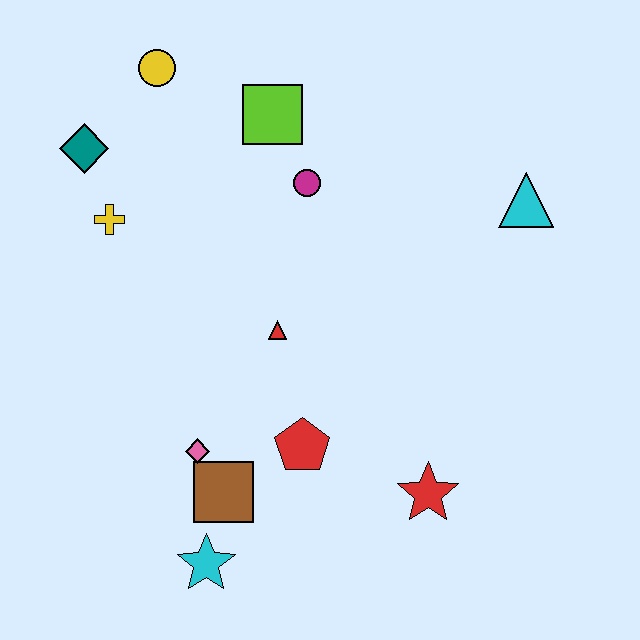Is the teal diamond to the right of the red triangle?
No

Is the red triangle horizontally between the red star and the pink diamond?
Yes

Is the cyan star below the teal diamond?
Yes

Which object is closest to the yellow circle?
The teal diamond is closest to the yellow circle.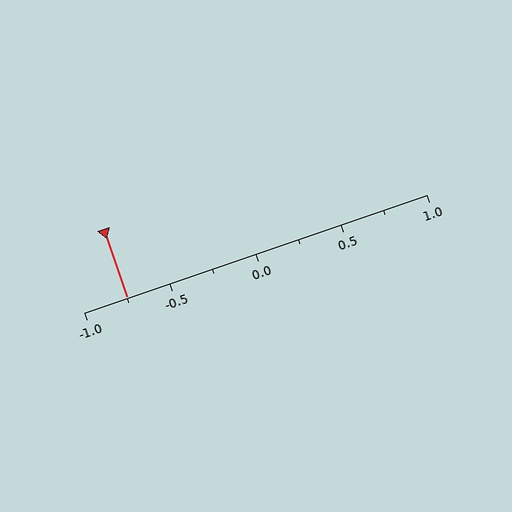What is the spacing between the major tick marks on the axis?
The major ticks are spaced 0.5 apart.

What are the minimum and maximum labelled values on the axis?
The axis runs from -1.0 to 1.0.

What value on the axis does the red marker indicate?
The marker indicates approximately -0.75.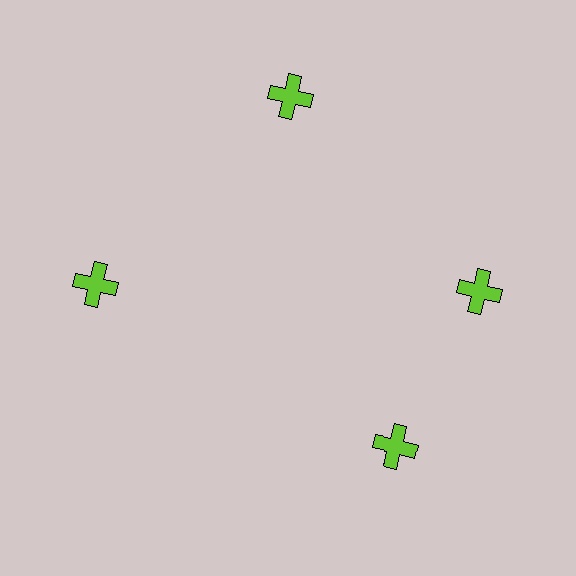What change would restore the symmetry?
The symmetry would be restored by rotating it back into even spacing with its neighbors so that all 4 crosses sit at equal angles and equal distance from the center.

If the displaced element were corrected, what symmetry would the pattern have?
It would have 4-fold rotational symmetry — the pattern would map onto itself every 90 degrees.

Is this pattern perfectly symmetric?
No. The 4 lime crosses are arranged in a ring, but one element near the 6 o'clock position is rotated out of alignment along the ring, breaking the 4-fold rotational symmetry.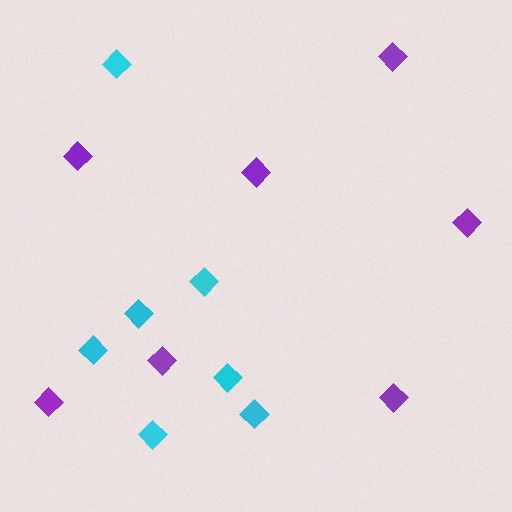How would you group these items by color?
There are 2 groups: one group of cyan diamonds (7) and one group of purple diamonds (7).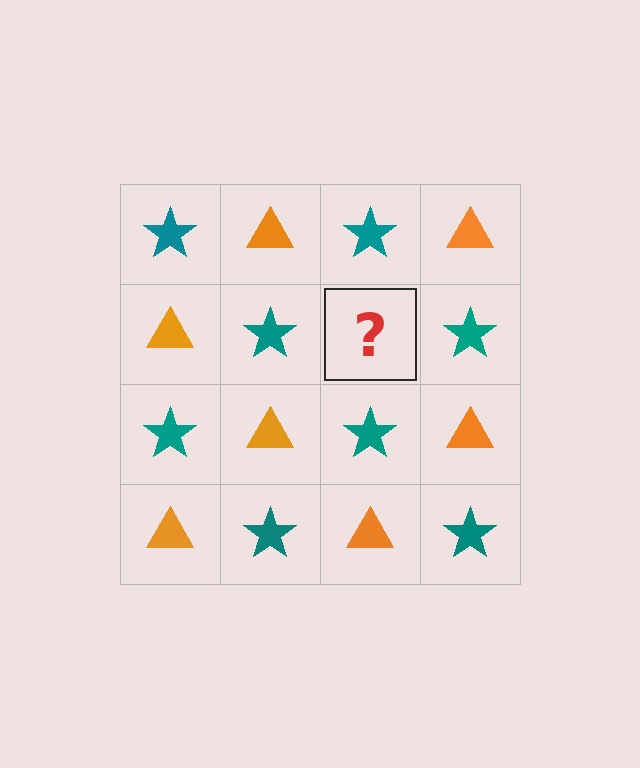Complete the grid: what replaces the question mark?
The question mark should be replaced with an orange triangle.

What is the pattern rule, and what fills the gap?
The rule is that it alternates teal star and orange triangle in a checkerboard pattern. The gap should be filled with an orange triangle.